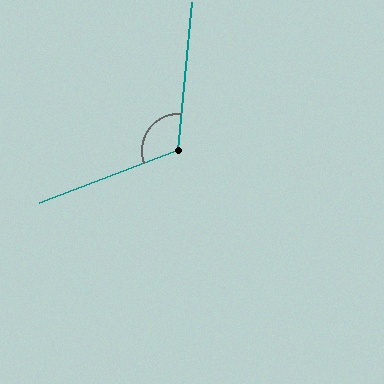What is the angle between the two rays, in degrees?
Approximately 116 degrees.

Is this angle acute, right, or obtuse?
It is obtuse.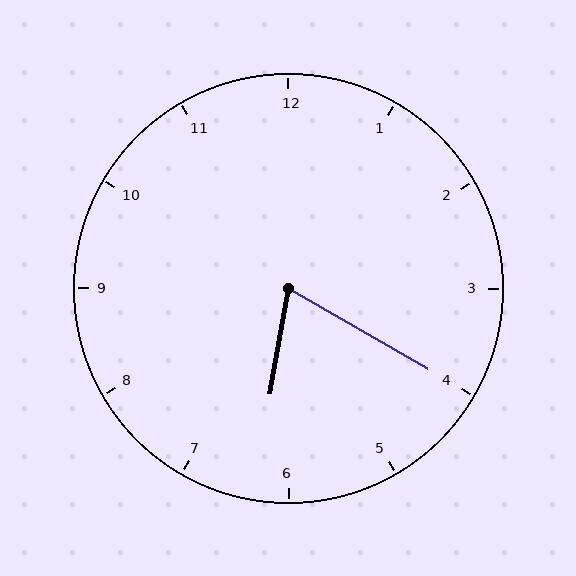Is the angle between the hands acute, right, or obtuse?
It is acute.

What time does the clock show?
6:20.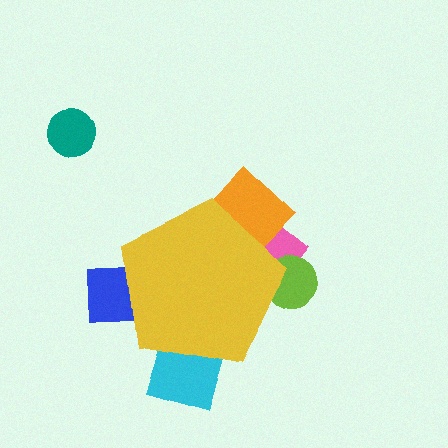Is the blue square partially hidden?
Yes, the blue square is partially hidden behind the yellow pentagon.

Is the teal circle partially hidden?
No, the teal circle is fully visible.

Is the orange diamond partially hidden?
Yes, the orange diamond is partially hidden behind the yellow pentagon.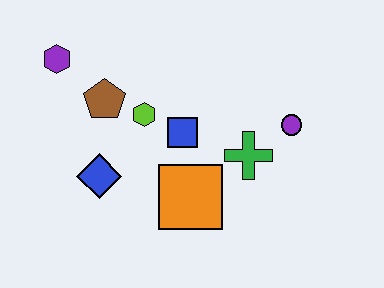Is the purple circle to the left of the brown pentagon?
No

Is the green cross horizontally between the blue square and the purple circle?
Yes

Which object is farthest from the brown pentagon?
The purple circle is farthest from the brown pentagon.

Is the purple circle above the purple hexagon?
No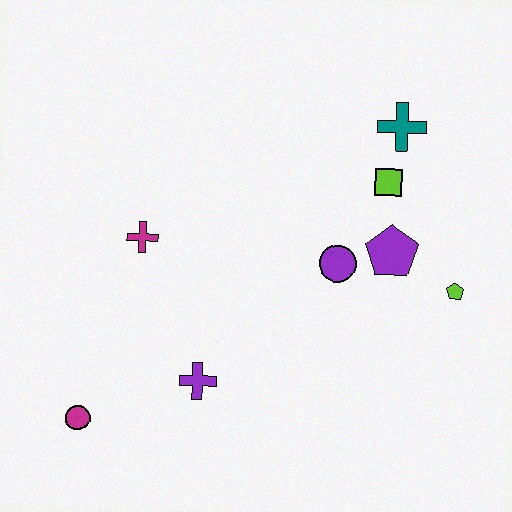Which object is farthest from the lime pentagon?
The magenta circle is farthest from the lime pentagon.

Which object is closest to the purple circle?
The purple pentagon is closest to the purple circle.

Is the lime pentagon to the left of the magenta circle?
No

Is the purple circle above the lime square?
No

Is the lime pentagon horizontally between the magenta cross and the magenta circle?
No